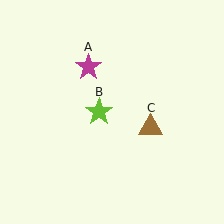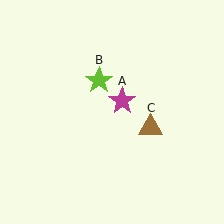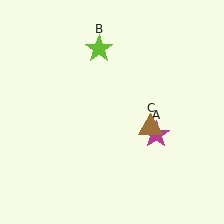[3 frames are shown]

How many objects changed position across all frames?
2 objects changed position: magenta star (object A), lime star (object B).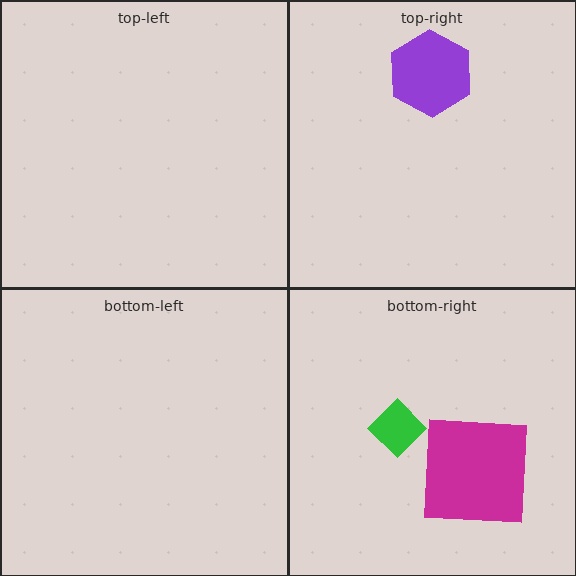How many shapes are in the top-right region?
1.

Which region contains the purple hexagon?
The top-right region.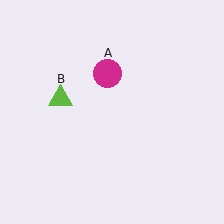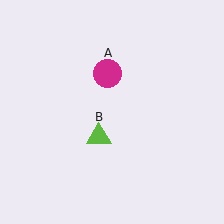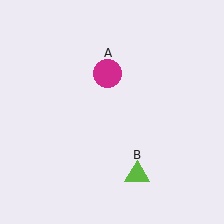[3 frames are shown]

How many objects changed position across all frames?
1 object changed position: lime triangle (object B).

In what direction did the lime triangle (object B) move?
The lime triangle (object B) moved down and to the right.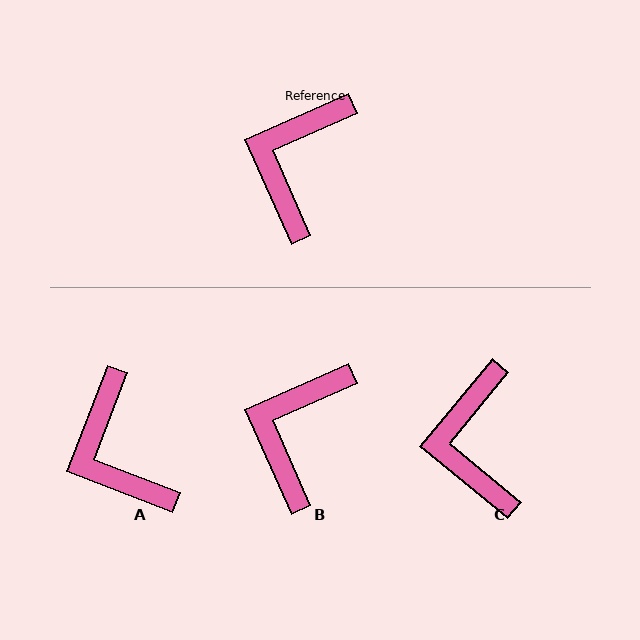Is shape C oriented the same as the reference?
No, it is off by about 27 degrees.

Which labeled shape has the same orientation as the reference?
B.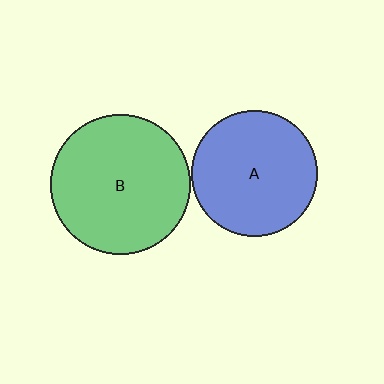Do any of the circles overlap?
No, none of the circles overlap.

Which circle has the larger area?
Circle B (green).